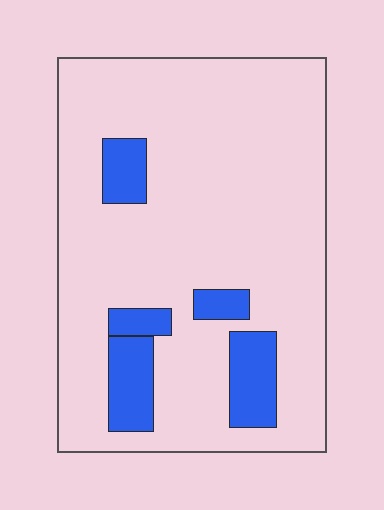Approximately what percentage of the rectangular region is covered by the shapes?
Approximately 15%.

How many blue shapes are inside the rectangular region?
5.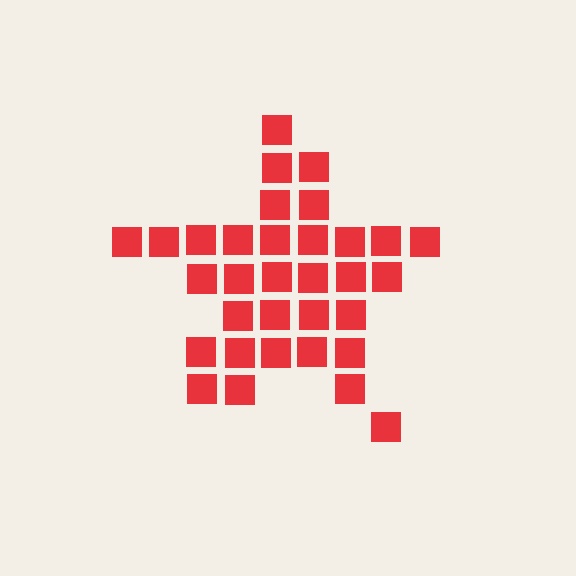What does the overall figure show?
The overall figure shows a star.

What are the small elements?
The small elements are squares.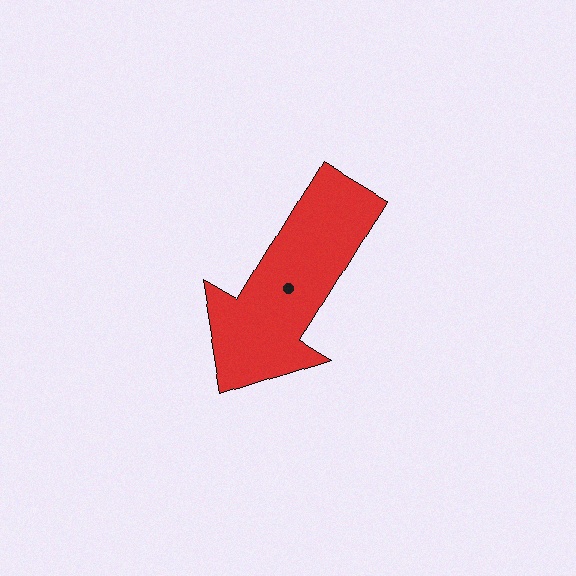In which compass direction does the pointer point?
Southwest.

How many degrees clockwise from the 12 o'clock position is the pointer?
Approximately 211 degrees.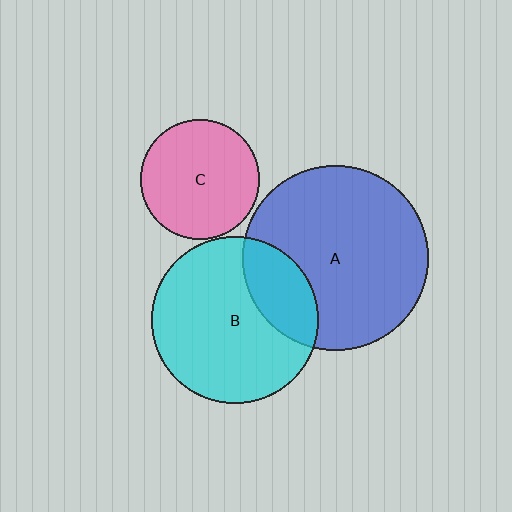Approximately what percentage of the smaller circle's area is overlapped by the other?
Approximately 25%.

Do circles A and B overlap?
Yes.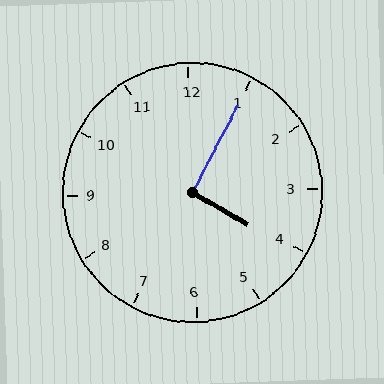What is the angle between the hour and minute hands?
Approximately 92 degrees.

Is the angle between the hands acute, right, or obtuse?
It is right.